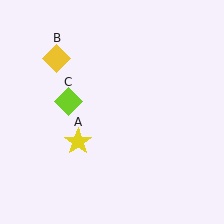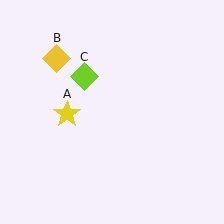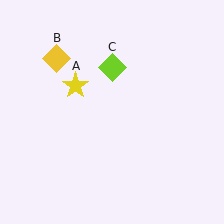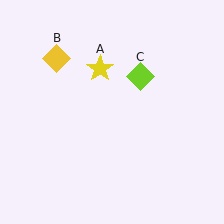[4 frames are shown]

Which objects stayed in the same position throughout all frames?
Yellow diamond (object B) remained stationary.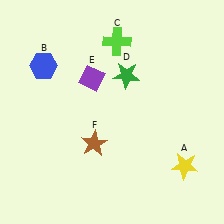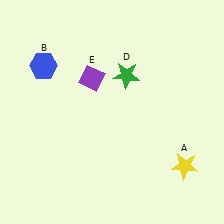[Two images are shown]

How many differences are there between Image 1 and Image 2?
There are 2 differences between the two images.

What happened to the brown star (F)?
The brown star (F) was removed in Image 2. It was in the bottom-left area of Image 1.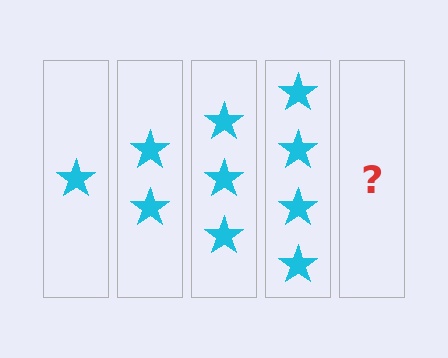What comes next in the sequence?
The next element should be 5 stars.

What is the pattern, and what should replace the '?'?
The pattern is that each step adds one more star. The '?' should be 5 stars.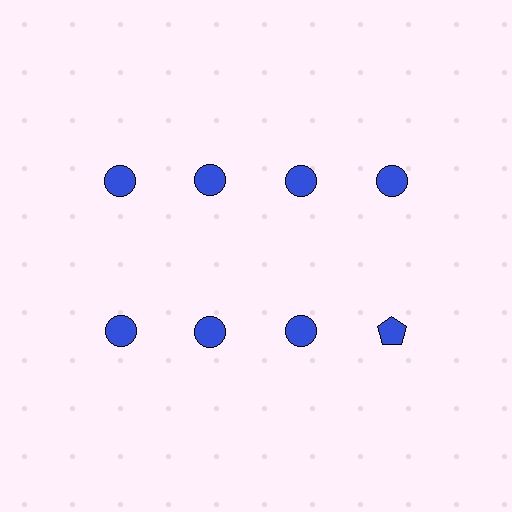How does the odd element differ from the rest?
It has a different shape: pentagon instead of circle.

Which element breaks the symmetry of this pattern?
The blue pentagon in the second row, second from right column breaks the symmetry. All other shapes are blue circles.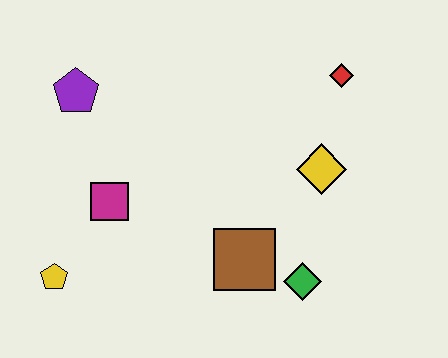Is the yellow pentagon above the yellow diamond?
No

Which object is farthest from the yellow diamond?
The yellow pentagon is farthest from the yellow diamond.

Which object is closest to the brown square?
The green diamond is closest to the brown square.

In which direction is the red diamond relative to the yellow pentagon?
The red diamond is to the right of the yellow pentagon.